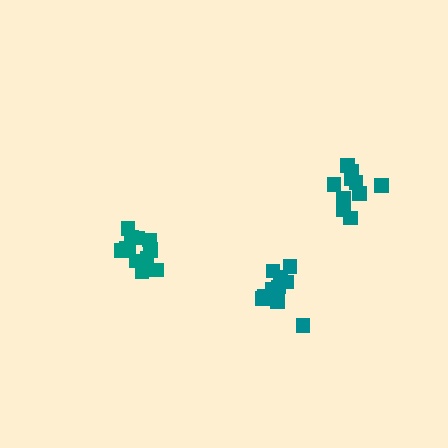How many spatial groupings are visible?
There are 3 spatial groupings.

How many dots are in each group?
Group 1: 13 dots, Group 2: 10 dots, Group 3: 10 dots (33 total).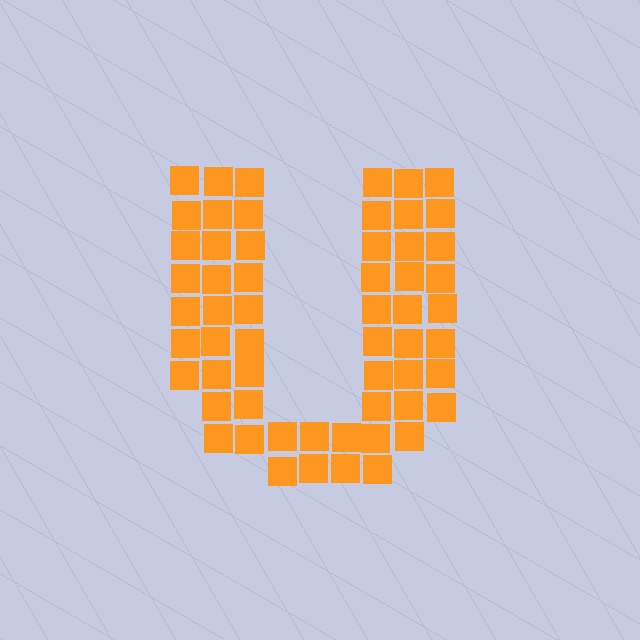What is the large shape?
The large shape is the letter U.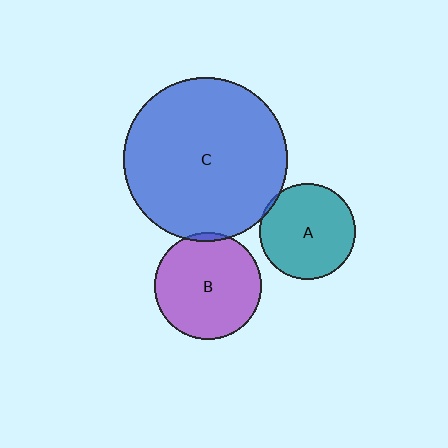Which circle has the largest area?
Circle C (blue).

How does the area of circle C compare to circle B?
Approximately 2.4 times.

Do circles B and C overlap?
Yes.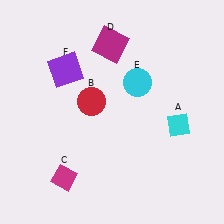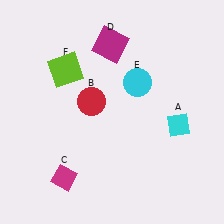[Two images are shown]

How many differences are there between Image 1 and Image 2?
There is 1 difference between the two images.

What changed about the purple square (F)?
In Image 1, F is purple. In Image 2, it changed to lime.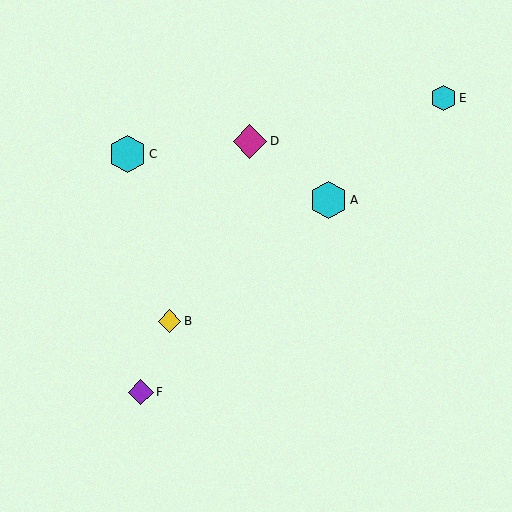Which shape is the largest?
The cyan hexagon (labeled C) is the largest.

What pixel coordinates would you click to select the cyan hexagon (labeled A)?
Click at (329, 200) to select the cyan hexagon A.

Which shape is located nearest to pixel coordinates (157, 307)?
The yellow diamond (labeled B) at (169, 321) is nearest to that location.